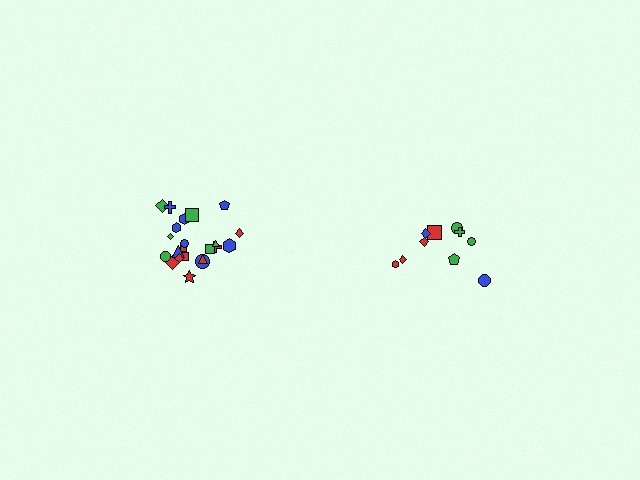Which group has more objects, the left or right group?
The left group.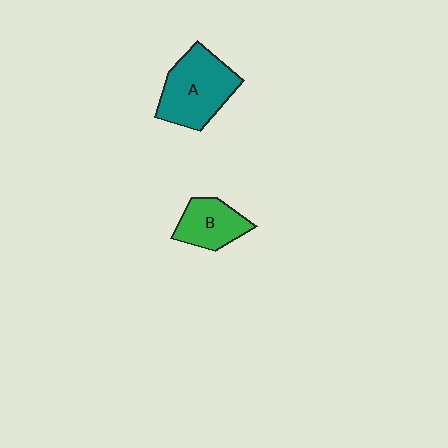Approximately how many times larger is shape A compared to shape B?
Approximately 1.6 times.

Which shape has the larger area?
Shape A (teal).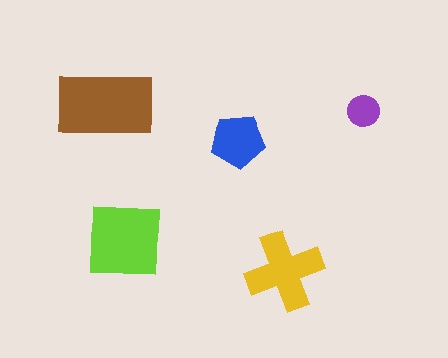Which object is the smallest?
The purple circle.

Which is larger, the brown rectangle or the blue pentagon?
The brown rectangle.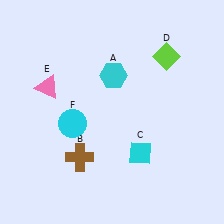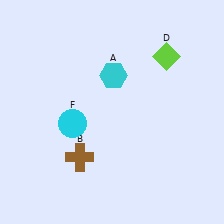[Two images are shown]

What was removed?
The cyan diamond (C), the pink triangle (E) were removed in Image 2.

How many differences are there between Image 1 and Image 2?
There are 2 differences between the two images.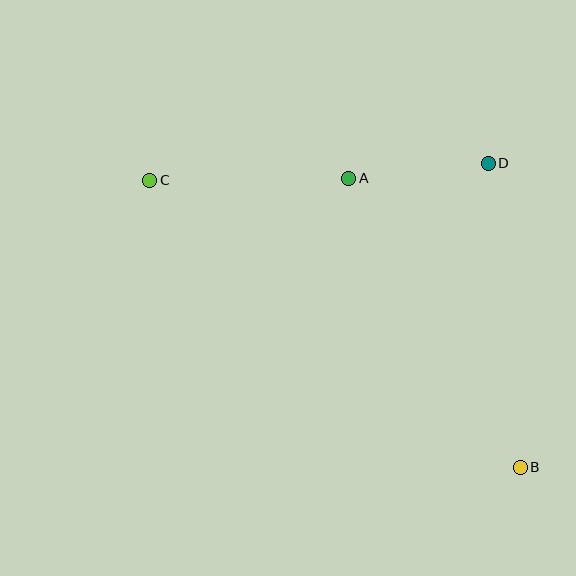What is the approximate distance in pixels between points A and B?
The distance between A and B is approximately 336 pixels.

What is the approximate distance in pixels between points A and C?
The distance between A and C is approximately 199 pixels.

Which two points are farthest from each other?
Points B and C are farthest from each other.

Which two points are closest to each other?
Points A and D are closest to each other.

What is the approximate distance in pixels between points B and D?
The distance between B and D is approximately 306 pixels.